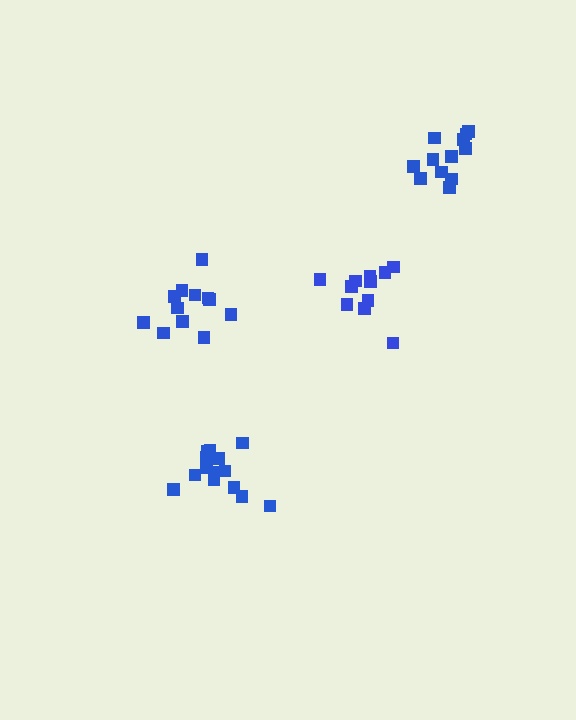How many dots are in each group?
Group 1: 11 dots, Group 2: 14 dots, Group 3: 12 dots, Group 4: 12 dots (49 total).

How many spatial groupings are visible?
There are 4 spatial groupings.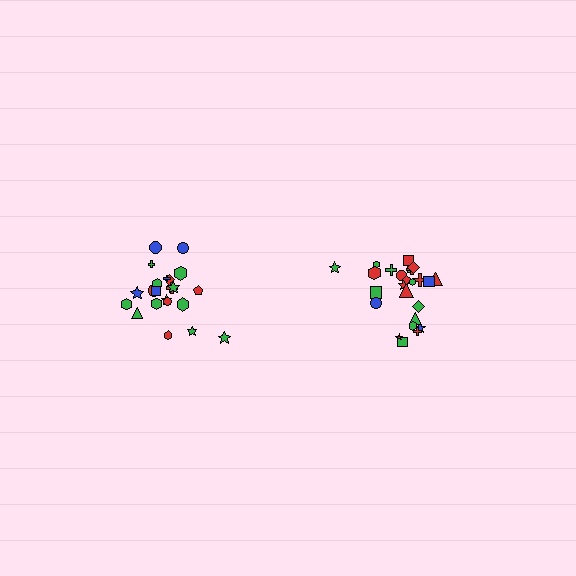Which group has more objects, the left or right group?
The right group.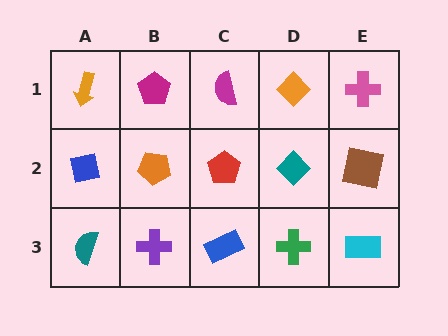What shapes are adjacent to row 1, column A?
A blue square (row 2, column A), a magenta pentagon (row 1, column B).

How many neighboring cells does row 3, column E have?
2.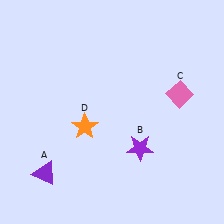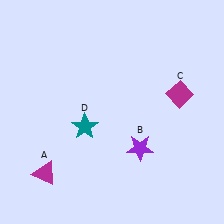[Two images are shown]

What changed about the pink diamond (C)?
In Image 1, C is pink. In Image 2, it changed to magenta.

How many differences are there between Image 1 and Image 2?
There are 3 differences between the two images.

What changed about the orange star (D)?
In Image 1, D is orange. In Image 2, it changed to teal.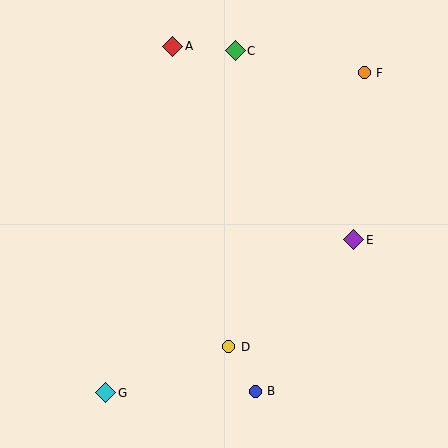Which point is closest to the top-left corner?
Point A is closest to the top-left corner.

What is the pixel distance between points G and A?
The distance between G and A is 353 pixels.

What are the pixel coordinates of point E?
Point E is at (354, 240).